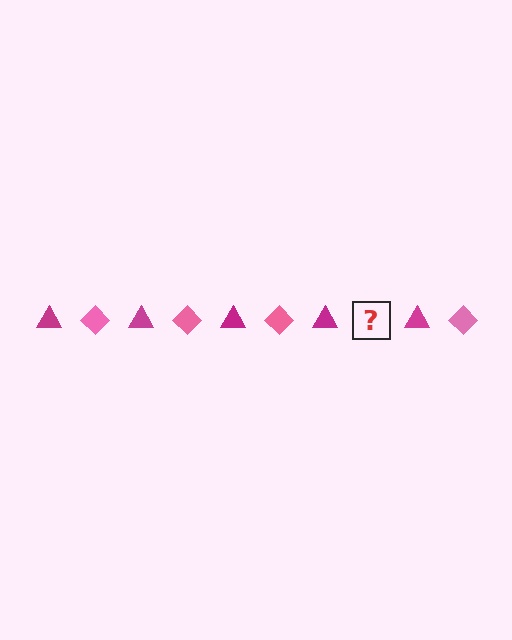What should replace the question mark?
The question mark should be replaced with a pink diamond.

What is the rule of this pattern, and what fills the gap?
The rule is that the pattern alternates between magenta triangle and pink diamond. The gap should be filled with a pink diamond.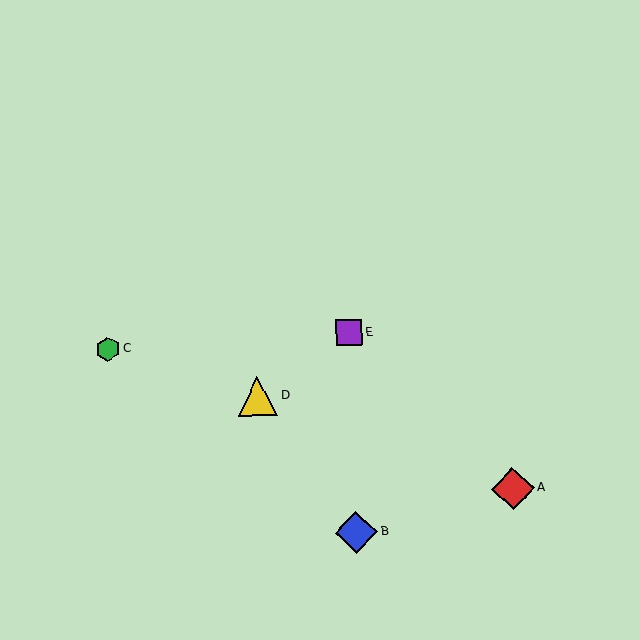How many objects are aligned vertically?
2 objects (B, E) are aligned vertically.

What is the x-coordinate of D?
Object D is at x≈258.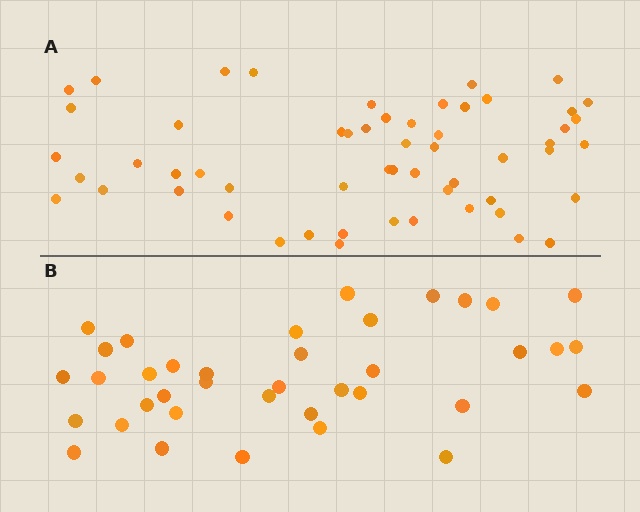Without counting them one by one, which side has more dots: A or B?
Region A (the top region) has more dots.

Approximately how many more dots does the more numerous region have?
Region A has approximately 20 more dots than region B.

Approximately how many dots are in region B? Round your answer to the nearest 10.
About 40 dots. (The exact count is 38, which rounds to 40.)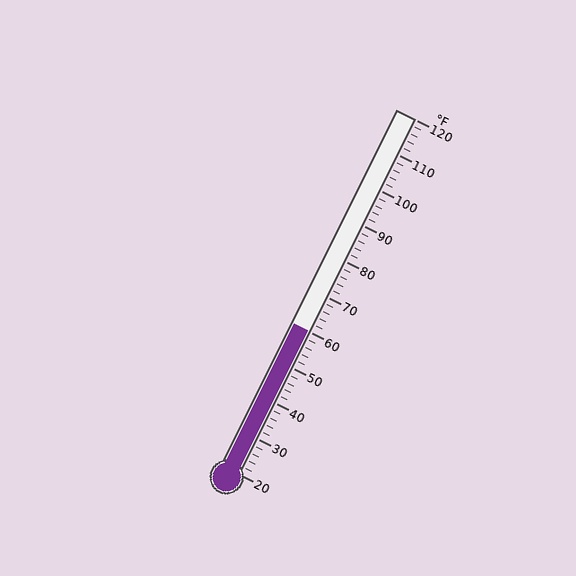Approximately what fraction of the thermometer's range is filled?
The thermometer is filled to approximately 40% of its range.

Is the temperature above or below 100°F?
The temperature is below 100°F.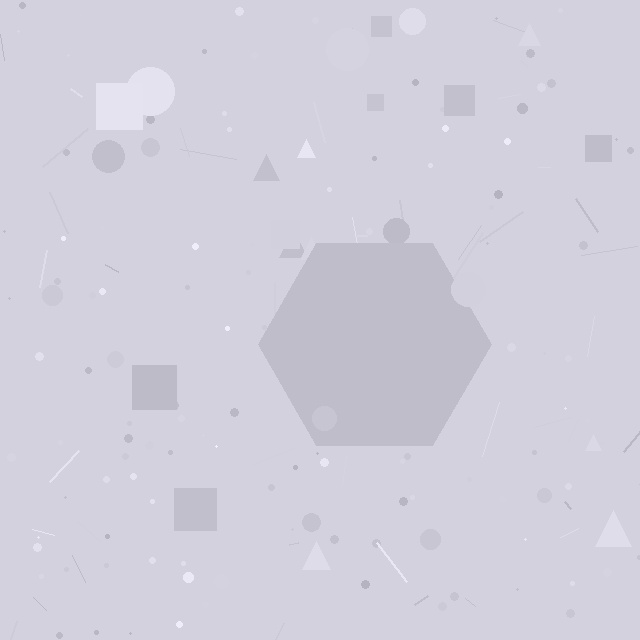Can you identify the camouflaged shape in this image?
The camouflaged shape is a hexagon.